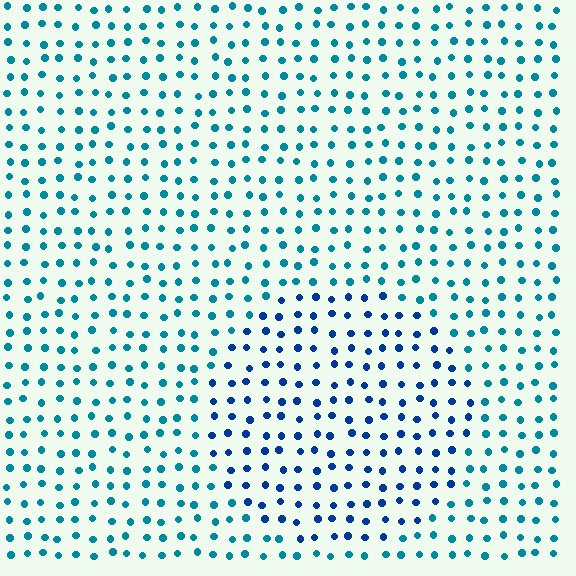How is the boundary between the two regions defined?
The boundary is defined purely by a slight shift in hue (about 33 degrees). Spacing, size, and orientation are identical on both sides.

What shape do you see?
I see a circle.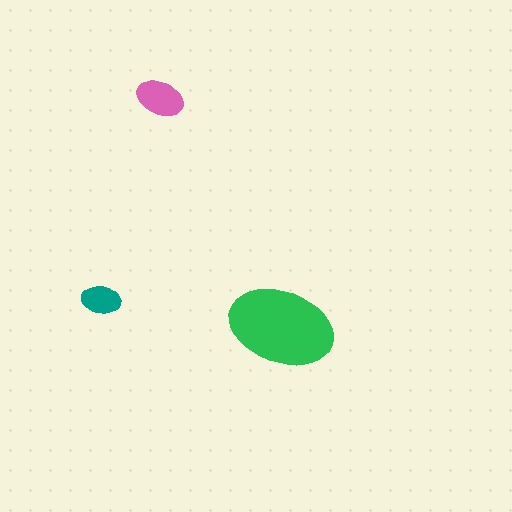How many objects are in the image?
There are 3 objects in the image.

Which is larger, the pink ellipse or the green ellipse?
The green one.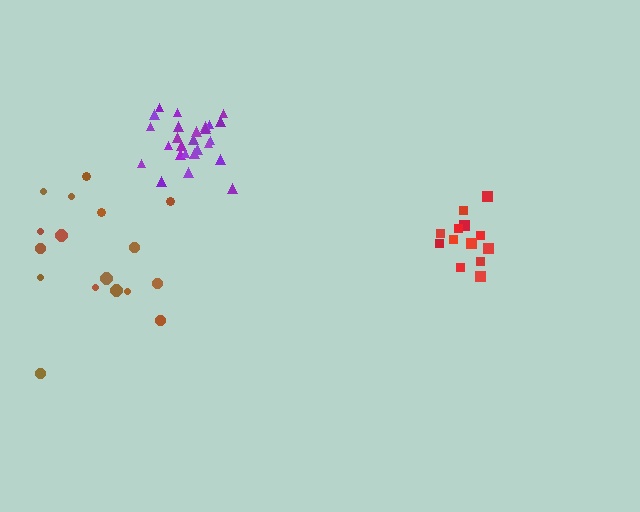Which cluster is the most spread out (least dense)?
Brown.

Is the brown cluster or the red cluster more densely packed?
Red.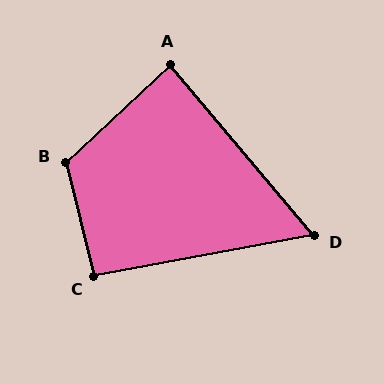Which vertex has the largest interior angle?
B, at approximately 119 degrees.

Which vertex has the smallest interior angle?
D, at approximately 61 degrees.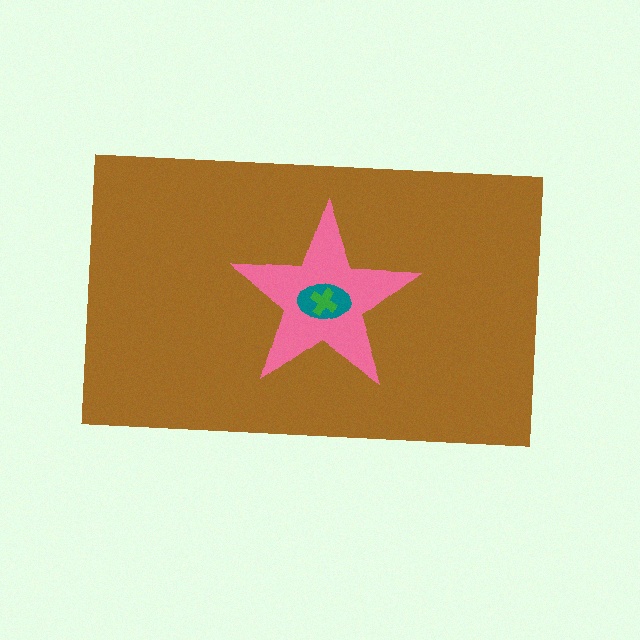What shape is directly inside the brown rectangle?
The pink star.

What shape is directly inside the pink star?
The teal ellipse.